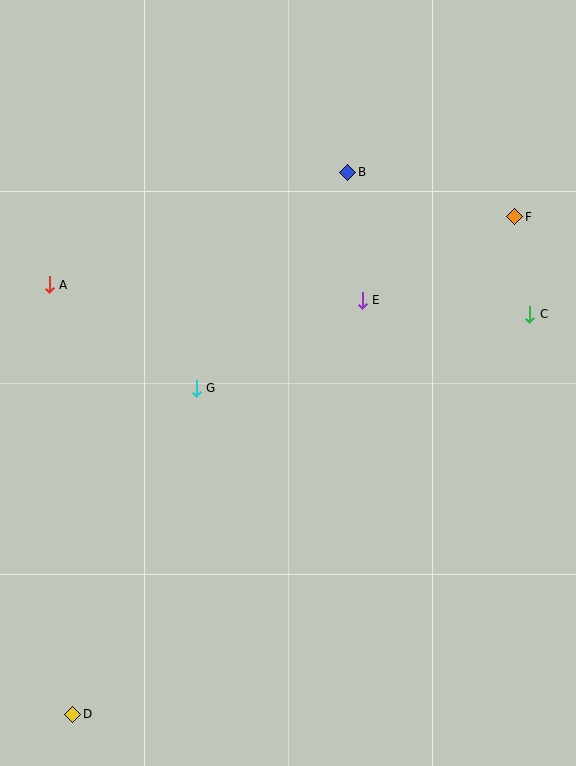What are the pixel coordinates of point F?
Point F is at (515, 217).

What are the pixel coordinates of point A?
Point A is at (49, 285).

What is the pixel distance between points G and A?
The distance between G and A is 180 pixels.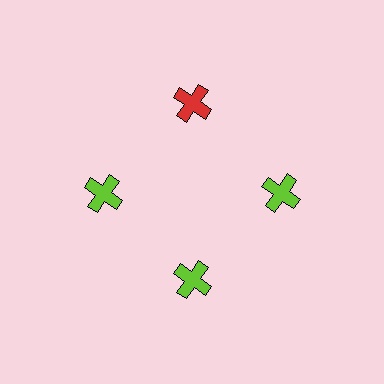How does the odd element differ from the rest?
It has a different color: red instead of lime.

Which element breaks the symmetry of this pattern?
The red cross at roughly the 12 o'clock position breaks the symmetry. All other shapes are lime crosses.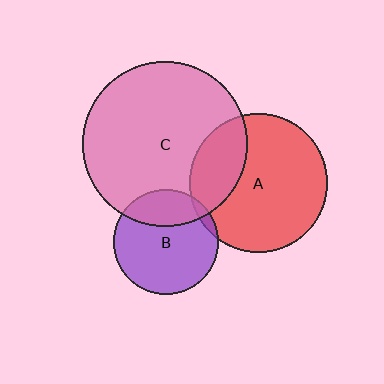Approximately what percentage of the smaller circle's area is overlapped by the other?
Approximately 25%.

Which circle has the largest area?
Circle C (pink).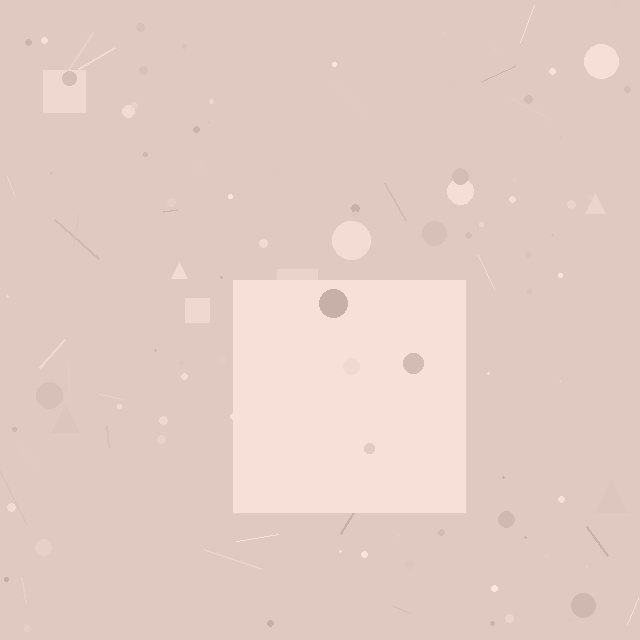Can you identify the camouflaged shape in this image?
The camouflaged shape is a square.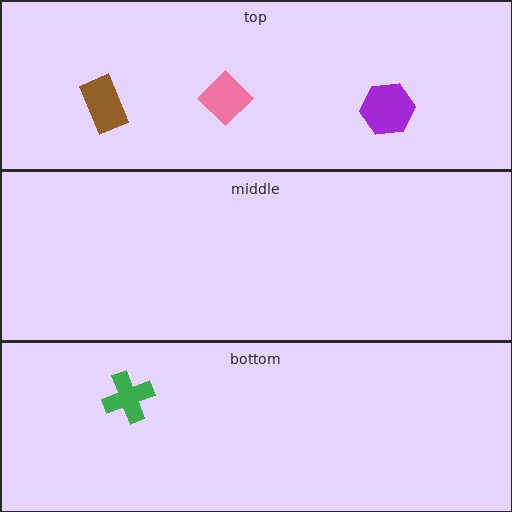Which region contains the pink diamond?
The top region.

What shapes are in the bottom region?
The green cross.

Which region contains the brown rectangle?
The top region.